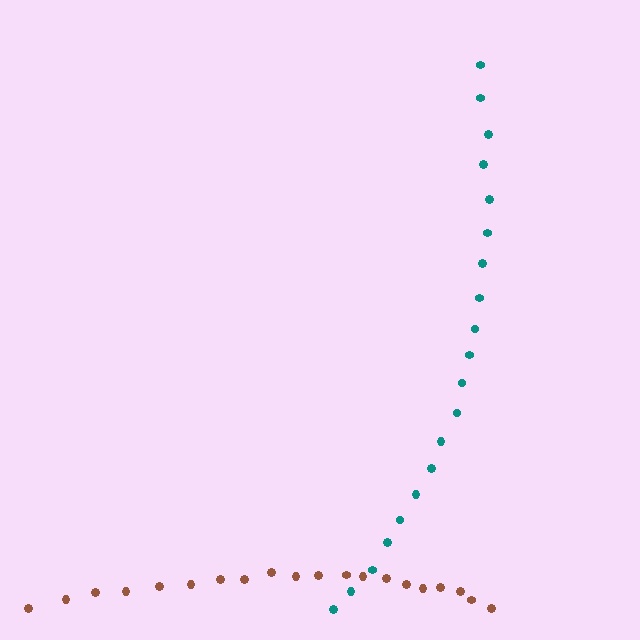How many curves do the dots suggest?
There are 2 distinct paths.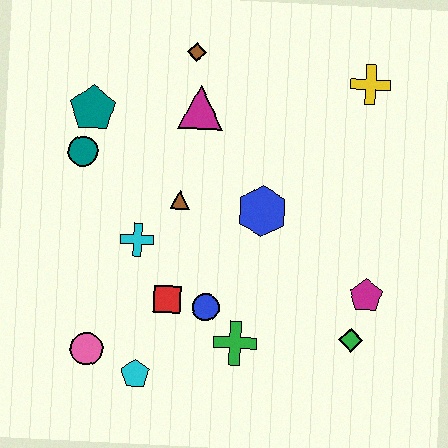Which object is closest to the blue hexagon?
The brown triangle is closest to the blue hexagon.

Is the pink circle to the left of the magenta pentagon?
Yes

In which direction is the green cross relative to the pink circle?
The green cross is to the right of the pink circle.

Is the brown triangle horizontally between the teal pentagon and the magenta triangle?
Yes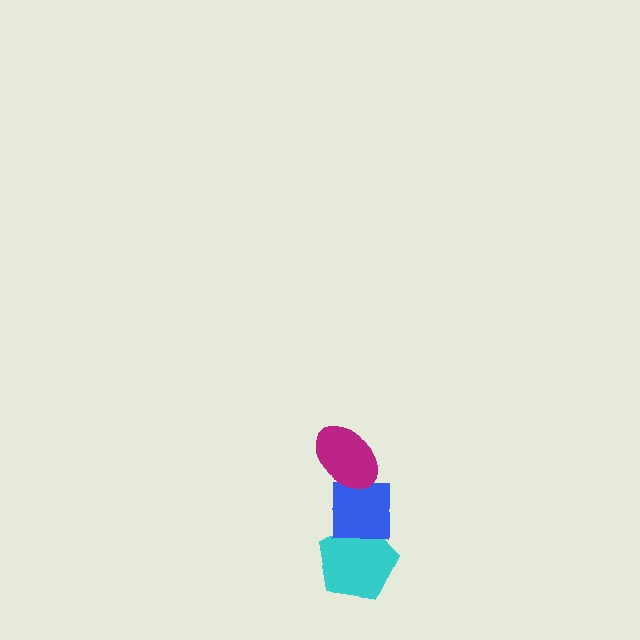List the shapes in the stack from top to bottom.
From top to bottom: the magenta ellipse, the blue square, the cyan pentagon.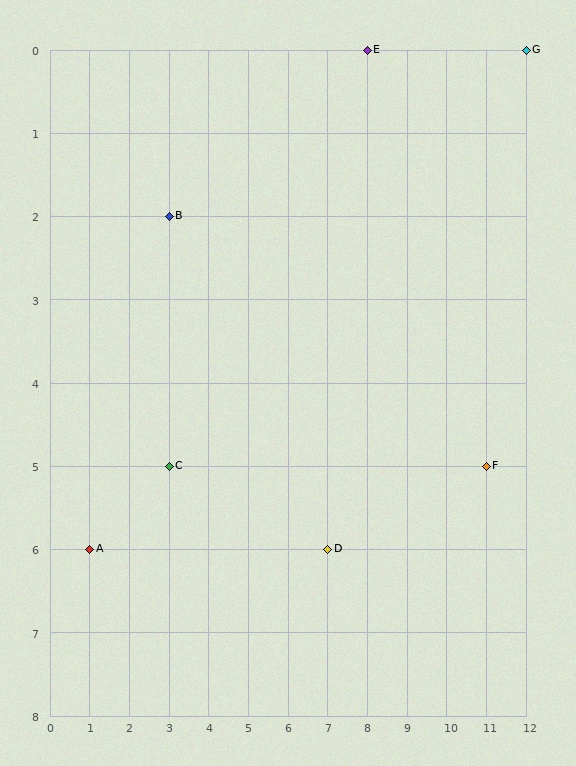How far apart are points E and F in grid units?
Points E and F are 3 columns and 5 rows apart (about 5.8 grid units diagonally).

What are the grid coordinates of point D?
Point D is at grid coordinates (7, 6).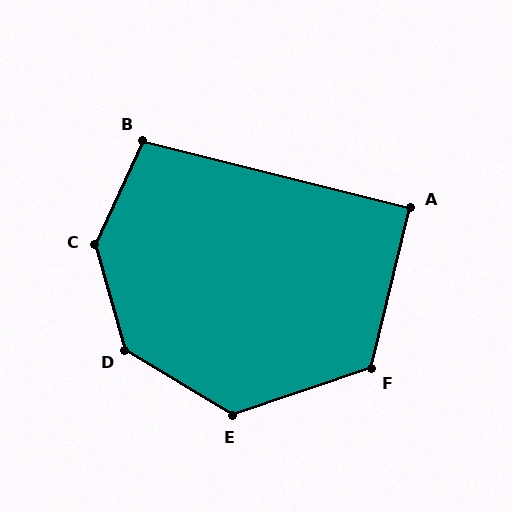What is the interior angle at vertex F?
Approximately 122 degrees (obtuse).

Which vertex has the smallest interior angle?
A, at approximately 91 degrees.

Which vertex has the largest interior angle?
C, at approximately 139 degrees.